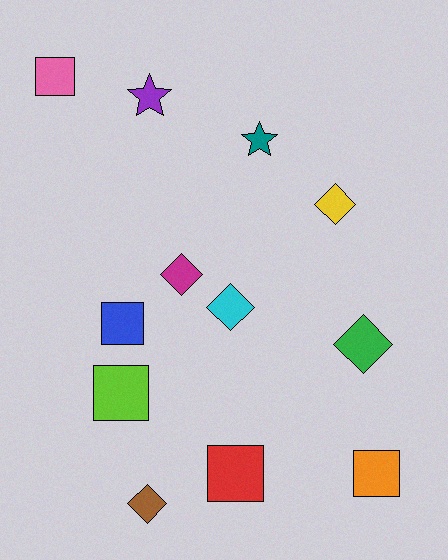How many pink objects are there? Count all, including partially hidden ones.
There is 1 pink object.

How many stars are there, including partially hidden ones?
There are 2 stars.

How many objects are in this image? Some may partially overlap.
There are 12 objects.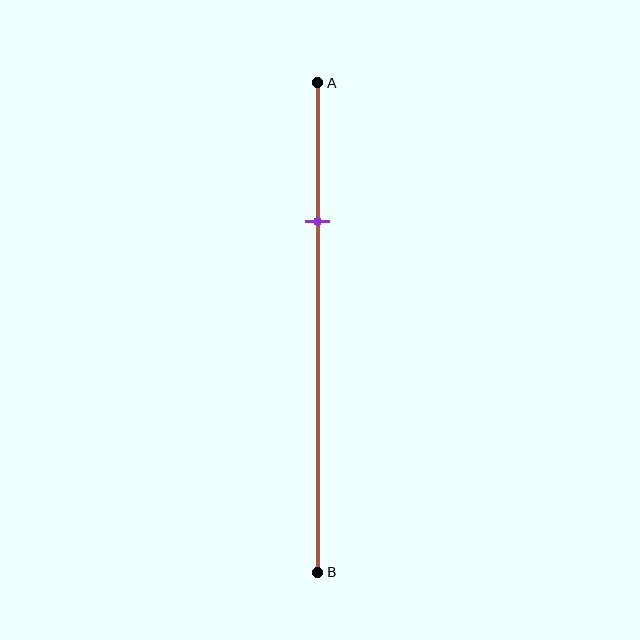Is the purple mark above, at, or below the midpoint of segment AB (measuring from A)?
The purple mark is above the midpoint of segment AB.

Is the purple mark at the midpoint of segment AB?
No, the mark is at about 30% from A, not at the 50% midpoint.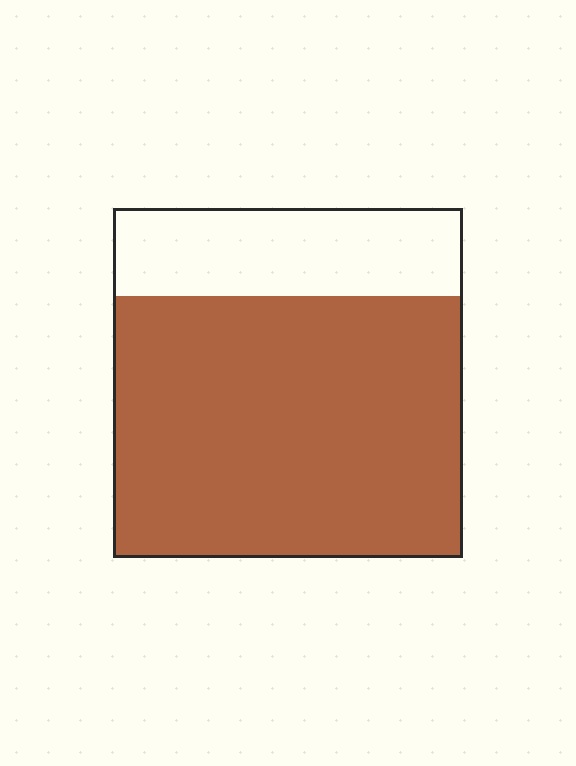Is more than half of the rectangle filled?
Yes.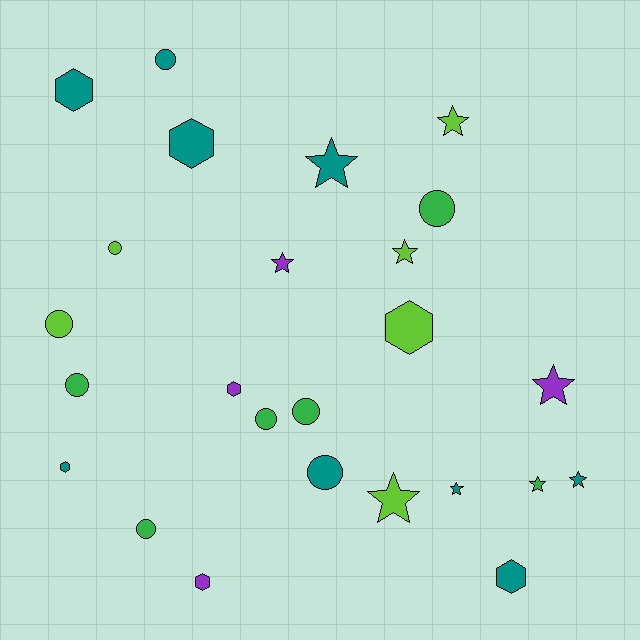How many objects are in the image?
There are 25 objects.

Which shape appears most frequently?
Star, with 9 objects.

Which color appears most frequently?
Teal, with 9 objects.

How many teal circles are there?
There are 2 teal circles.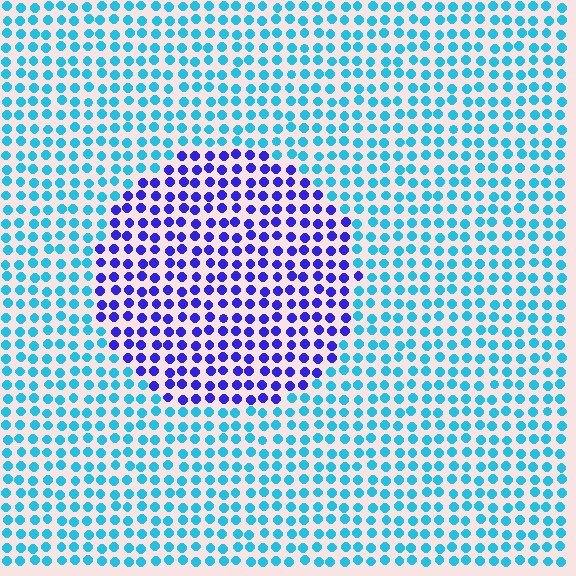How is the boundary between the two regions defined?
The boundary is defined purely by a slight shift in hue (about 55 degrees). Spacing, size, and orientation are identical on both sides.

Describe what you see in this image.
The image is filled with small cyan elements in a uniform arrangement. A circle-shaped region is visible where the elements are tinted to a slightly different hue, forming a subtle color boundary.